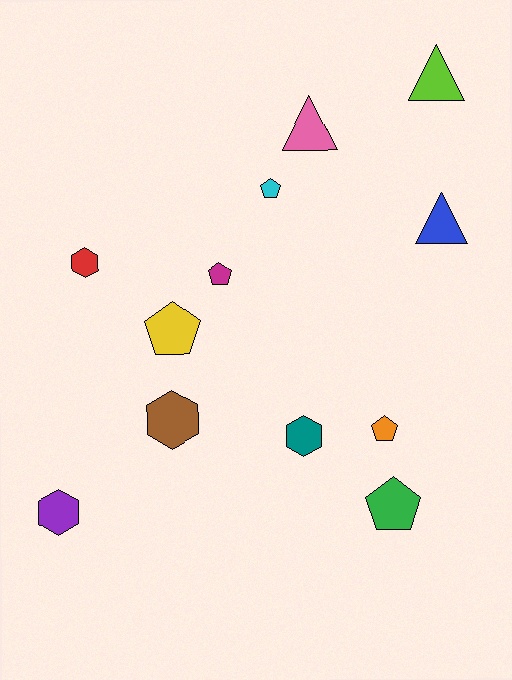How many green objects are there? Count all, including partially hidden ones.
There is 1 green object.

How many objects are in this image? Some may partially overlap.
There are 12 objects.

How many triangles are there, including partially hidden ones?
There are 3 triangles.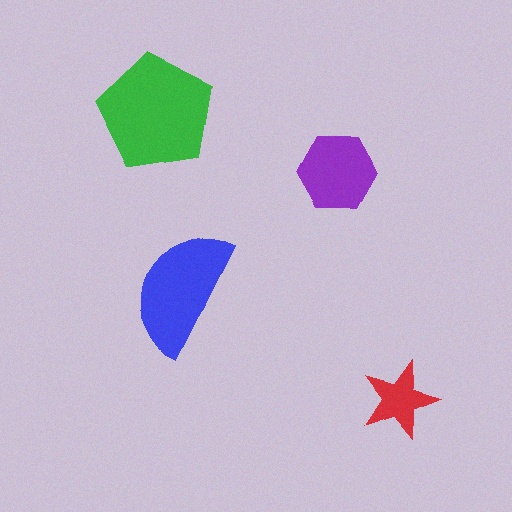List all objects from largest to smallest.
The green pentagon, the blue semicircle, the purple hexagon, the red star.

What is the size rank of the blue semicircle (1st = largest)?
2nd.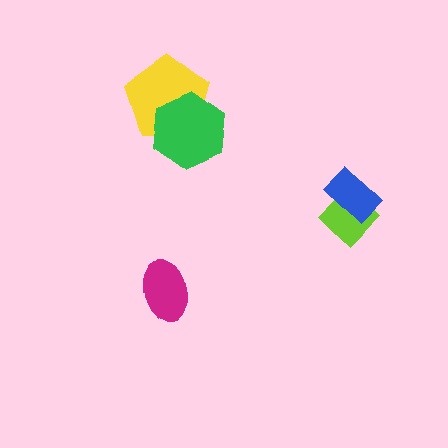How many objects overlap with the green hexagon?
1 object overlaps with the green hexagon.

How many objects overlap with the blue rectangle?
1 object overlaps with the blue rectangle.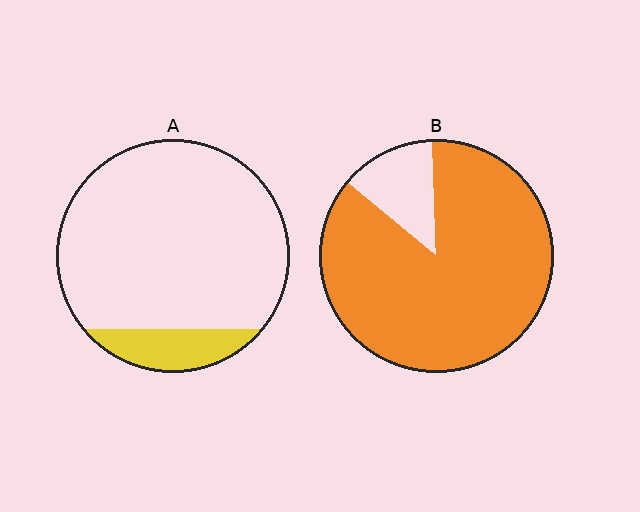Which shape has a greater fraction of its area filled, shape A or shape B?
Shape B.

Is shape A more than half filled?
No.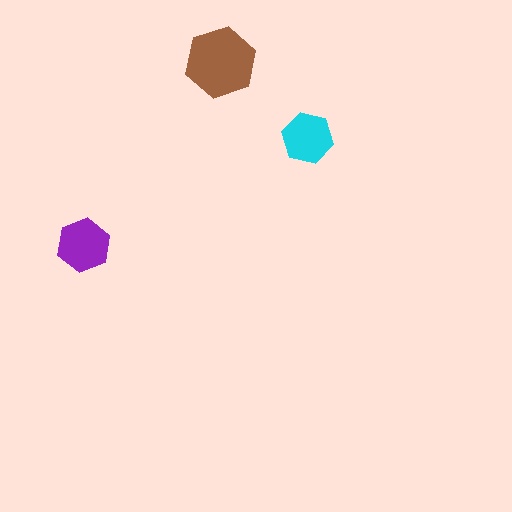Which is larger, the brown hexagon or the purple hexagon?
The brown one.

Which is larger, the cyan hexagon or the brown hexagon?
The brown one.